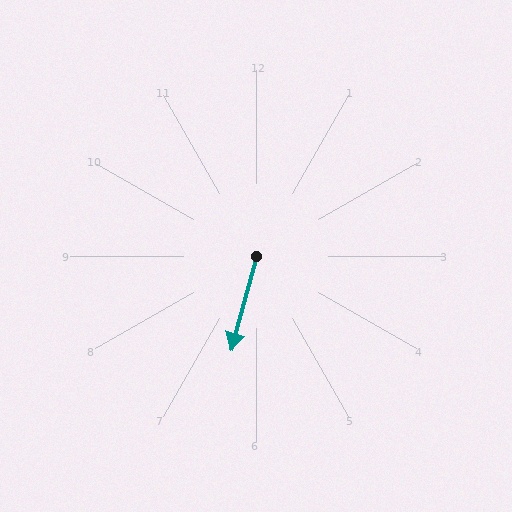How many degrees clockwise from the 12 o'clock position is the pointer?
Approximately 195 degrees.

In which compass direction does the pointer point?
South.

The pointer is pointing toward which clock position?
Roughly 7 o'clock.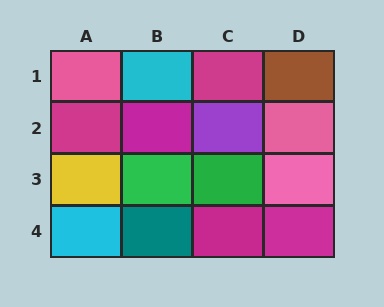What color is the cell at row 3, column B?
Green.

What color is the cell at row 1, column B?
Cyan.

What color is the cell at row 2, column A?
Magenta.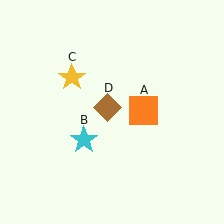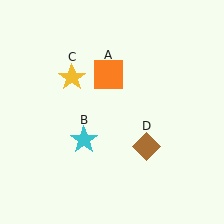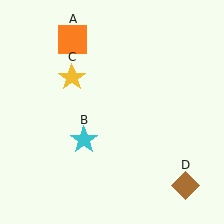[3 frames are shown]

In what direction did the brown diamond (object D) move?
The brown diamond (object D) moved down and to the right.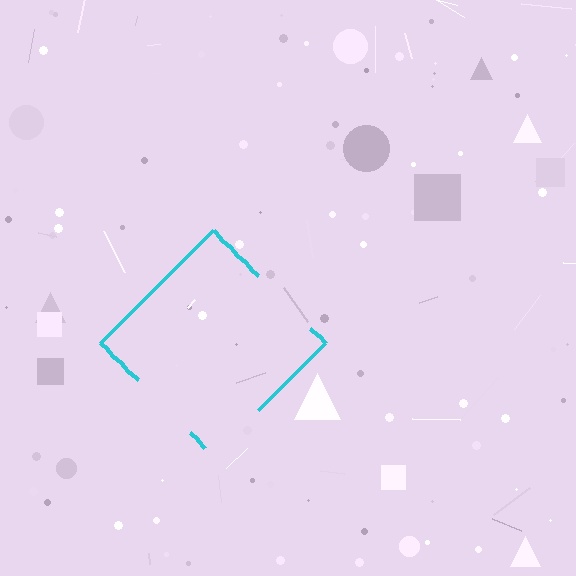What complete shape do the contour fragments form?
The contour fragments form a diamond.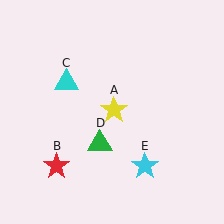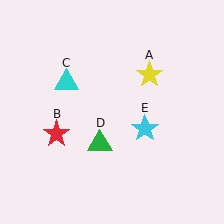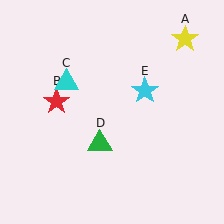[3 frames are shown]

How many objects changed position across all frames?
3 objects changed position: yellow star (object A), red star (object B), cyan star (object E).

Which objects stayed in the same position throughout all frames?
Cyan triangle (object C) and green triangle (object D) remained stationary.